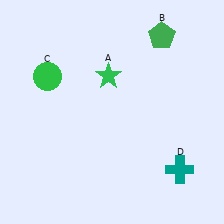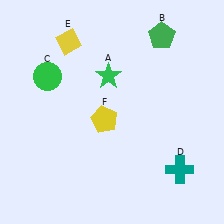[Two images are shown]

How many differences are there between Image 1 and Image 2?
There are 2 differences between the two images.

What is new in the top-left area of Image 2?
A yellow diamond (E) was added in the top-left area of Image 2.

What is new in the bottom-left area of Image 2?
A yellow pentagon (F) was added in the bottom-left area of Image 2.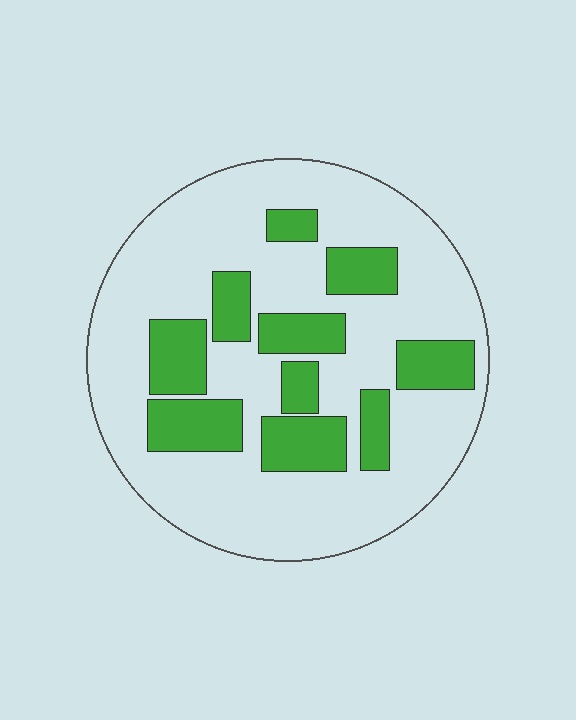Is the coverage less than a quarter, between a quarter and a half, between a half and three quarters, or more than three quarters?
Between a quarter and a half.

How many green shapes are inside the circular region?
10.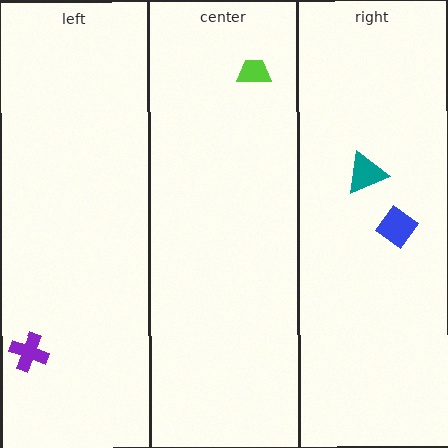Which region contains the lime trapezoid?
The center region.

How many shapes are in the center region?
1.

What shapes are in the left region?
The purple cross.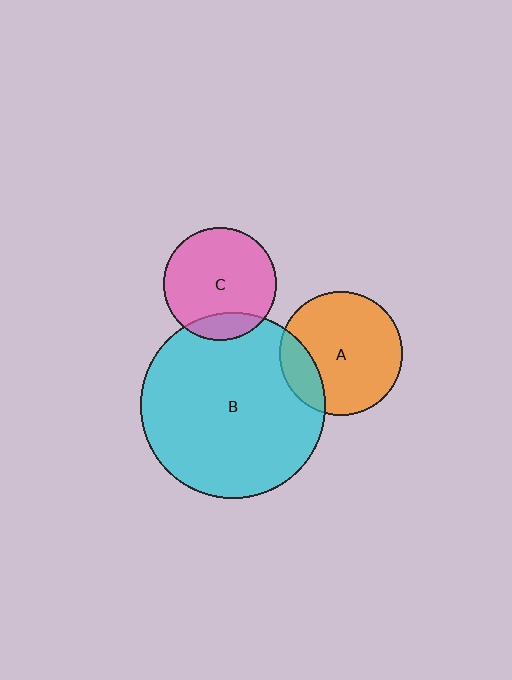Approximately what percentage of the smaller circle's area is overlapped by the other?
Approximately 20%.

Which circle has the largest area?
Circle B (cyan).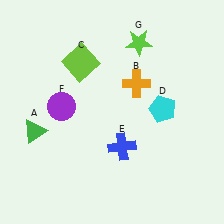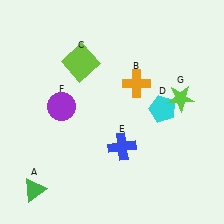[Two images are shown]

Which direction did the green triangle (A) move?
The green triangle (A) moved down.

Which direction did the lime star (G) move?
The lime star (G) moved down.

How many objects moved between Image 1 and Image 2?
2 objects moved between the two images.